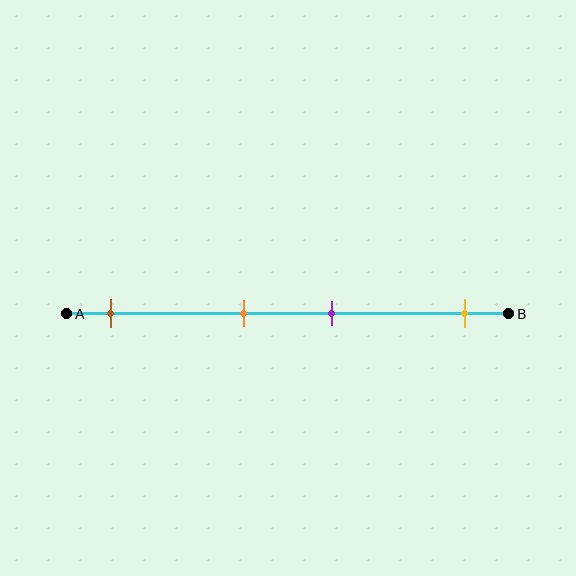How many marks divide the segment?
There are 4 marks dividing the segment.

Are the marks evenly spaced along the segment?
No, the marks are not evenly spaced.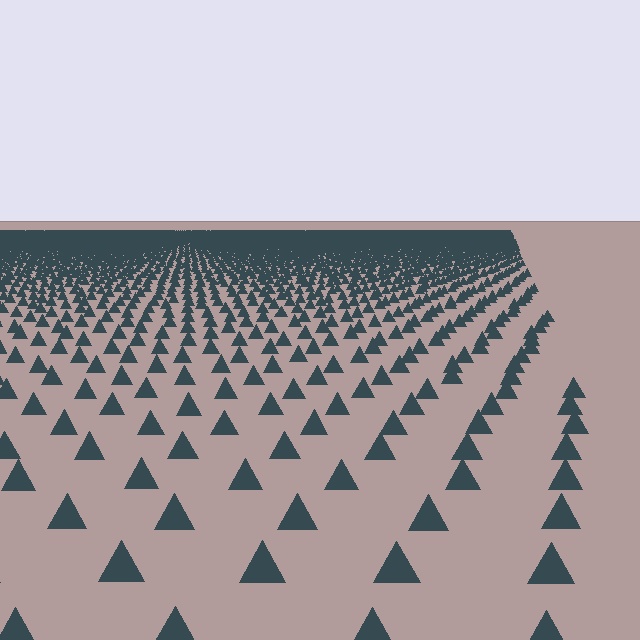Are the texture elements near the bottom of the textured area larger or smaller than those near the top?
Larger. Near the bottom, elements are closer to the viewer and appear at a bigger on-screen size.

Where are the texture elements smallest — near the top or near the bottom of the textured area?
Near the top.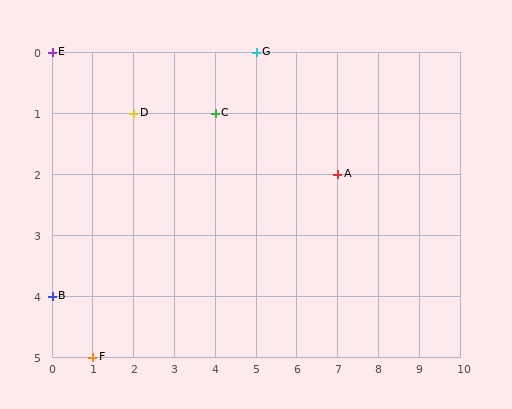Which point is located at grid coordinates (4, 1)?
Point C is at (4, 1).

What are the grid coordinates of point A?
Point A is at grid coordinates (7, 2).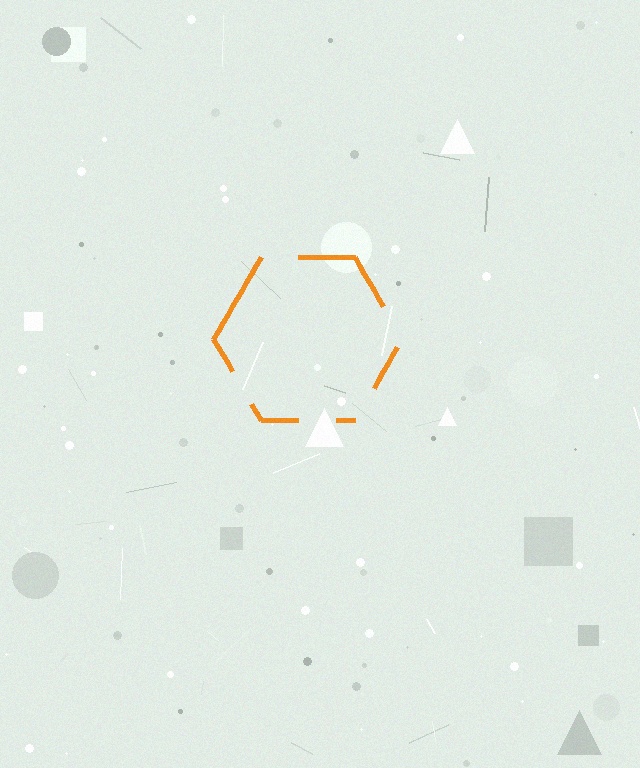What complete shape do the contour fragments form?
The contour fragments form a hexagon.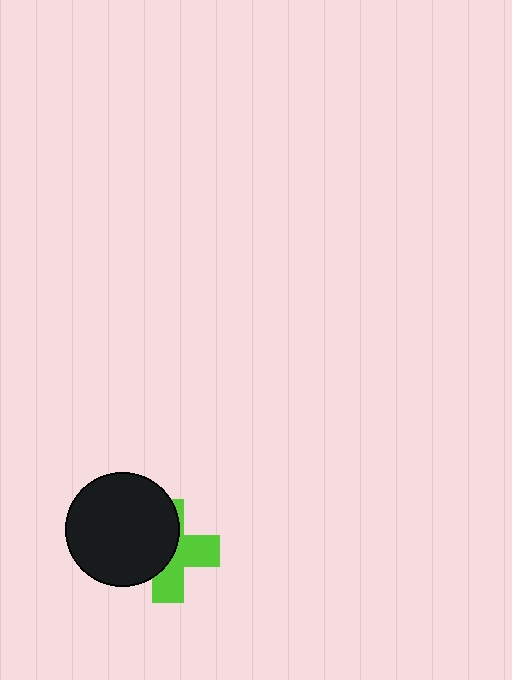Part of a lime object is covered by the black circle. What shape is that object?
It is a cross.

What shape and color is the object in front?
The object in front is a black circle.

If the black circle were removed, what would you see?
You would see the complete lime cross.